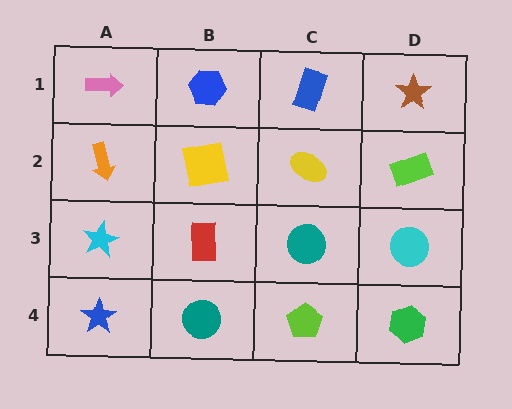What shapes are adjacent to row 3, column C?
A yellow ellipse (row 2, column C), a lime pentagon (row 4, column C), a red rectangle (row 3, column B), a cyan circle (row 3, column D).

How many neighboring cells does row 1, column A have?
2.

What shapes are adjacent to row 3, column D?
A lime rectangle (row 2, column D), a green hexagon (row 4, column D), a teal circle (row 3, column C).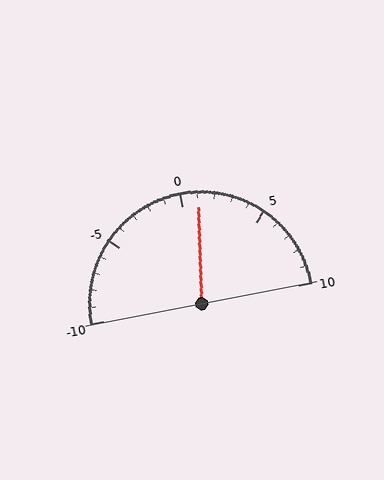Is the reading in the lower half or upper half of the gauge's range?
The reading is in the upper half of the range (-10 to 10).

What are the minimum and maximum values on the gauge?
The gauge ranges from -10 to 10.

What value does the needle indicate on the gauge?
The needle indicates approximately 1.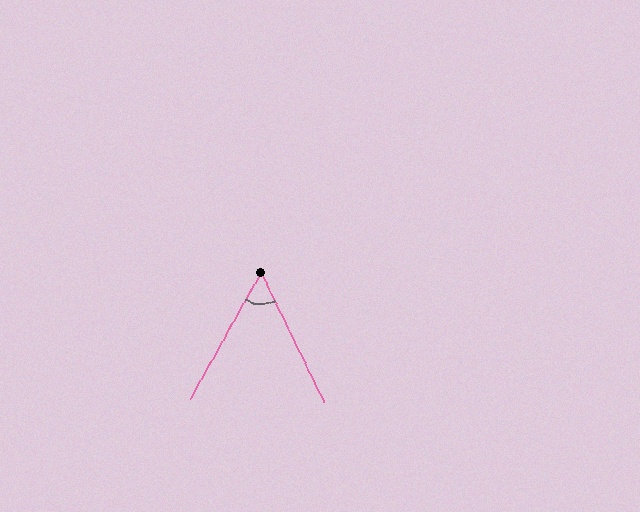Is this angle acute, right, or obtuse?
It is acute.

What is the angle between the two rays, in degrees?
Approximately 55 degrees.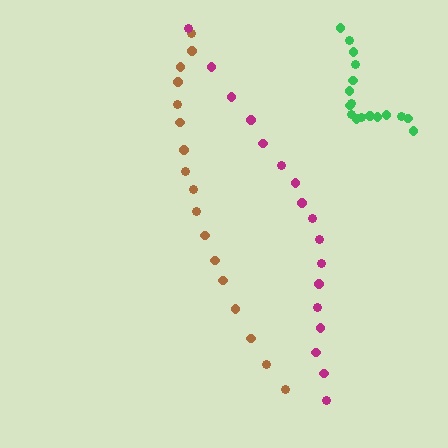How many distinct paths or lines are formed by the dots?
There are 3 distinct paths.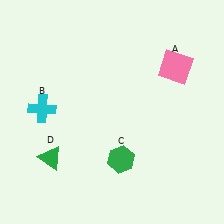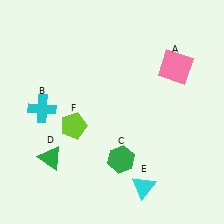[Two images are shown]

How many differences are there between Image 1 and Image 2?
There are 2 differences between the two images.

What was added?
A cyan triangle (E), a lime pentagon (F) were added in Image 2.